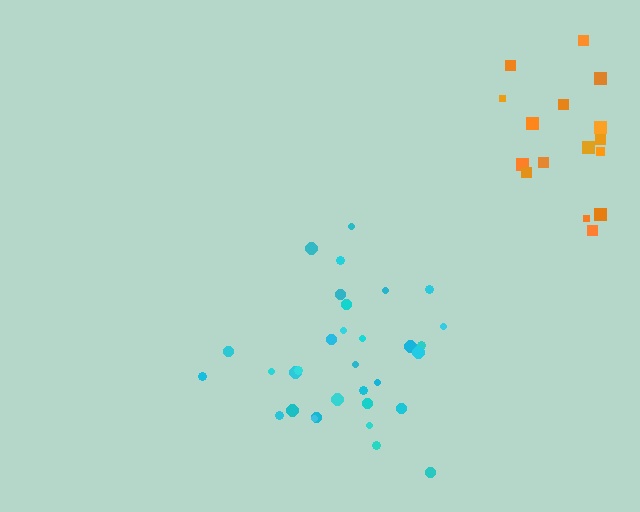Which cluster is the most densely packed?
Cyan.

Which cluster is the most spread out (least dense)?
Orange.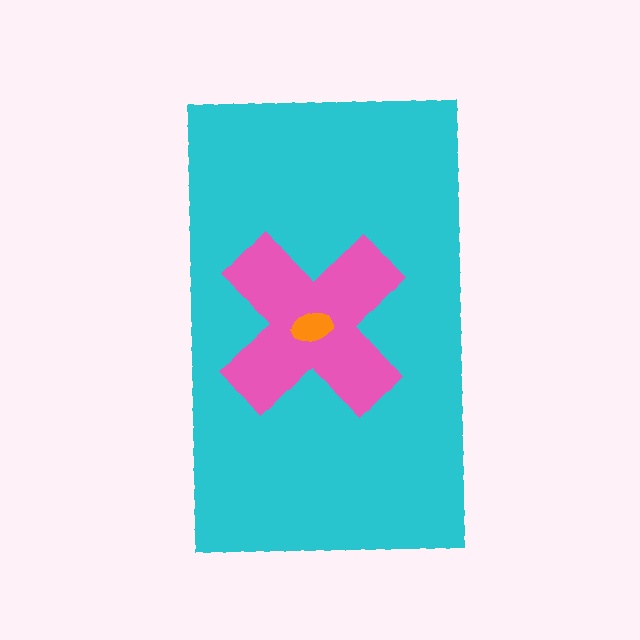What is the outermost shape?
The cyan rectangle.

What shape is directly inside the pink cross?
The orange ellipse.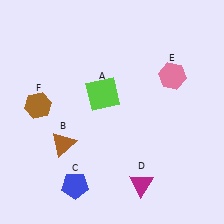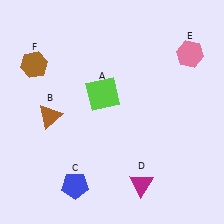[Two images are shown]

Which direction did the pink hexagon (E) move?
The pink hexagon (E) moved up.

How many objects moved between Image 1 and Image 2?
3 objects moved between the two images.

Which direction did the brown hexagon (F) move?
The brown hexagon (F) moved up.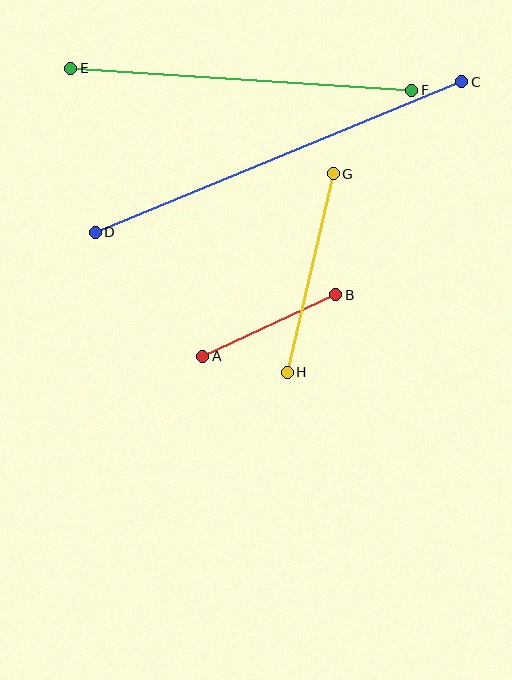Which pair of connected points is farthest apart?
Points C and D are farthest apart.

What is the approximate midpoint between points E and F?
The midpoint is at approximately (241, 79) pixels.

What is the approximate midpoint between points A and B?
The midpoint is at approximately (269, 326) pixels.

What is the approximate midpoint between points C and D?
The midpoint is at approximately (278, 157) pixels.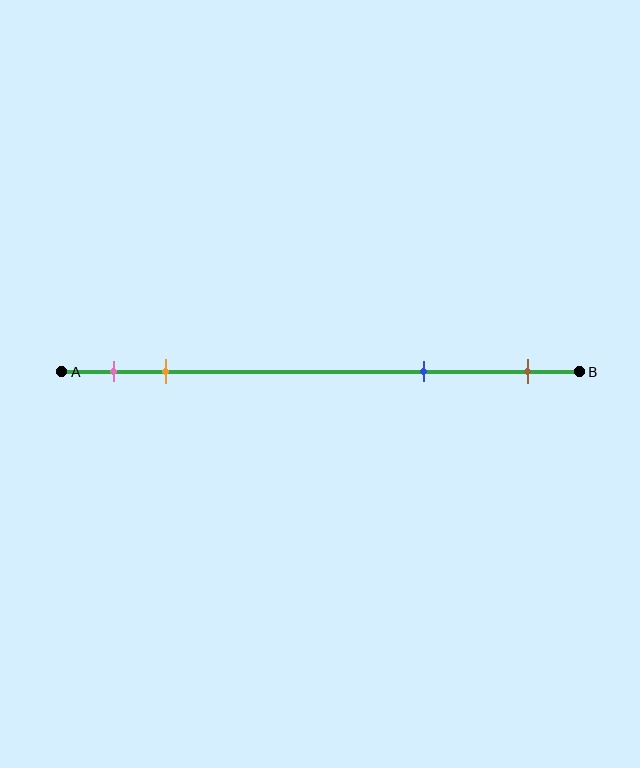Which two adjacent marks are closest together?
The pink and orange marks are the closest adjacent pair.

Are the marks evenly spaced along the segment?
No, the marks are not evenly spaced.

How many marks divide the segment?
There are 4 marks dividing the segment.